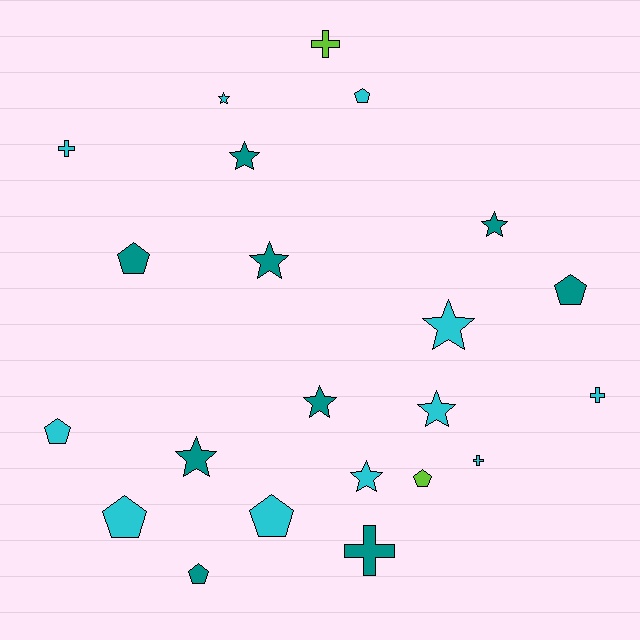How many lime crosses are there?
There is 1 lime cross.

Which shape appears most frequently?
Star, with 9 objects.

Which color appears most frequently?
Cyan, with 11 objects.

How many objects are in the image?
There are 22 objects.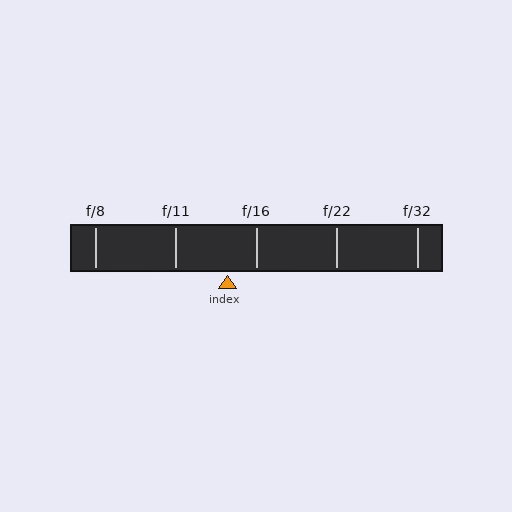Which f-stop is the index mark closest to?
The index mark is closest to f/16.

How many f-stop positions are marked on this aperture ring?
There are 5 f-stop positions marked.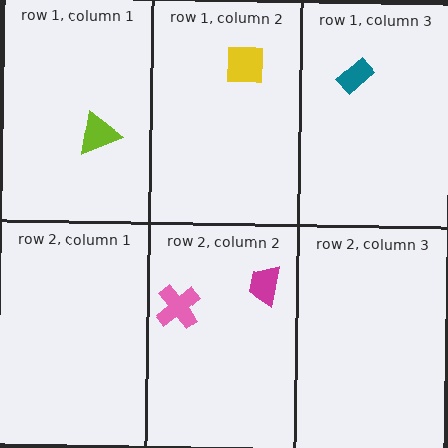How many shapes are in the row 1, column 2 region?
1.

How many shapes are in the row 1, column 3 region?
1.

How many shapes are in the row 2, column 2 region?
2.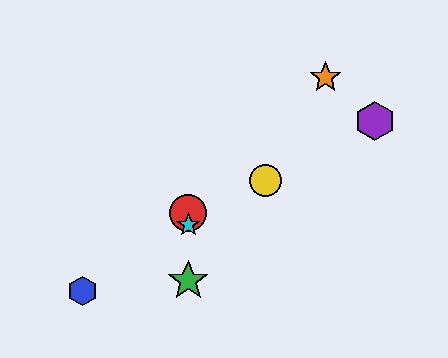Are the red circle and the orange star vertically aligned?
No, the red circle is at x≈188 and the orange star is at x≈326.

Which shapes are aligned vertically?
The red circle, the green star, the cyan star are aligned vertically.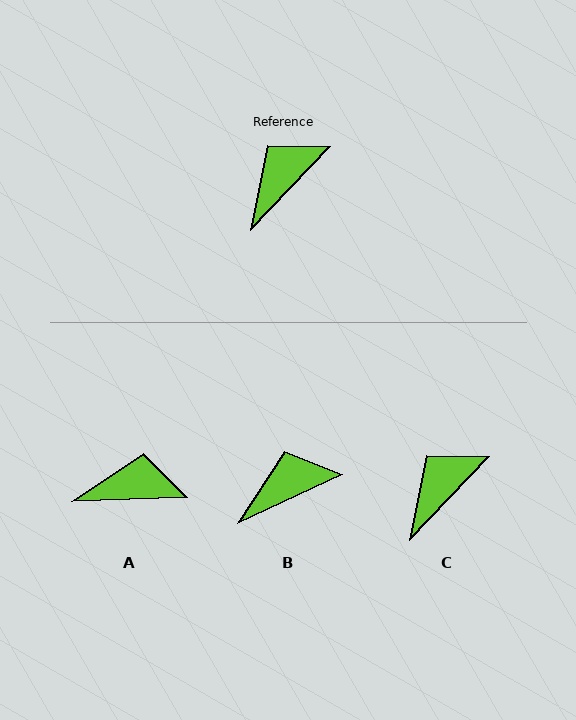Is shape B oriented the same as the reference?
No, it is off by about 22 degrees.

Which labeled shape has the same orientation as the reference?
C.